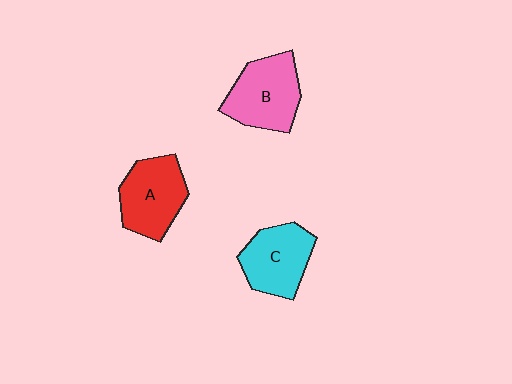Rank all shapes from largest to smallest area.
From largest to smallest: B (pink), A (red), C (cyan).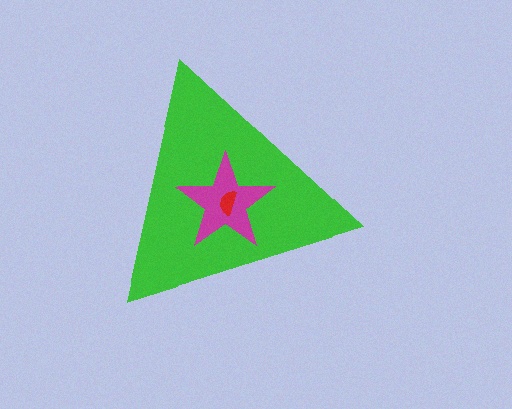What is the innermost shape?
The red semicircle.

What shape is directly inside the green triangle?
The magenta star.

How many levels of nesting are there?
3.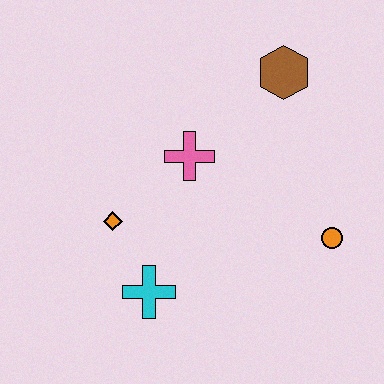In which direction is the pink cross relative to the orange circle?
The pink cross is to the left of the orange circle.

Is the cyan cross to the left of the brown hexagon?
Yes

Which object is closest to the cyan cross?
The orange diamond is closest to the cyan cross.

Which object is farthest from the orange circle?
The orange diamond is farthest from the orange circle.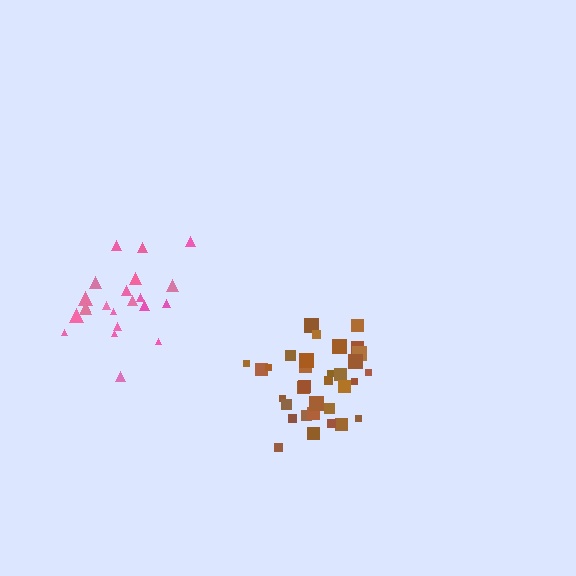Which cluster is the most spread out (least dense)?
Pink.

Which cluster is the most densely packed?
Brown.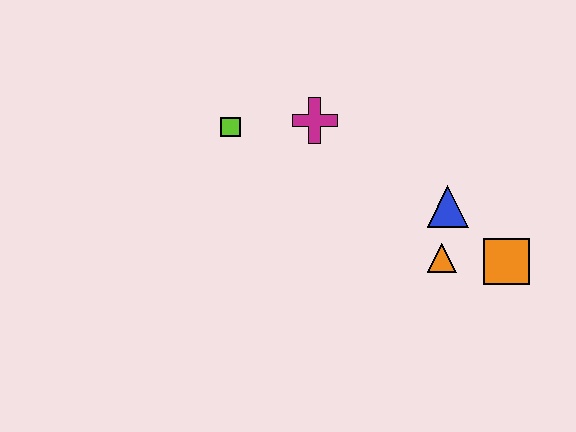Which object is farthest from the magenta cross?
The orange square is farthest from the magenta cross.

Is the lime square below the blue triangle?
No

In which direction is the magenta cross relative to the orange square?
The magenta cross is to the left of the orange square.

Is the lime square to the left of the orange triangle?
Yes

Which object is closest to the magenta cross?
The lime square is closest to the magenta cross.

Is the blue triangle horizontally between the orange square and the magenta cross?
Yes